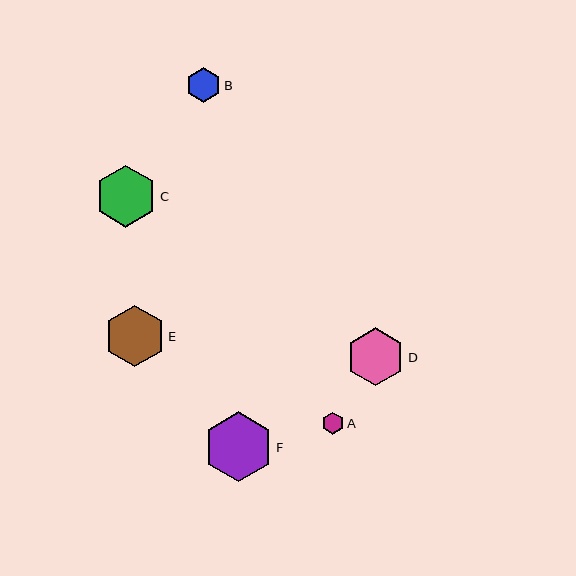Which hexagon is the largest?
Hexagon F is the largest with a size of approximately 70 pixels.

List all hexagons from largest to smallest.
From largest to smallest: F, C, E, D, B, A.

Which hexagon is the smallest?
Hexagon A is the smallest with a size of approximately 22 pixels.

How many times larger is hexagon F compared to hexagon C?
Hexagon F is approximately 1.1 times the size of hexagon C.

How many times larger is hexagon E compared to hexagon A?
Hexagon E is approximately 2.8 times the size of hexagon A.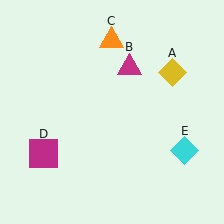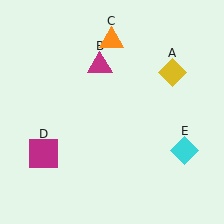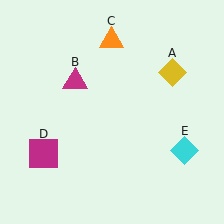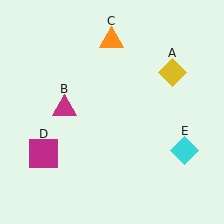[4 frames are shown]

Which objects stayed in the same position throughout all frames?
Yellow diamond (object A) and orange triangle (object C) and magenta square (object D) and cyan diamond (object E) remained stationary.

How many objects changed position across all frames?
1 object changed position: magenta triangle (object B).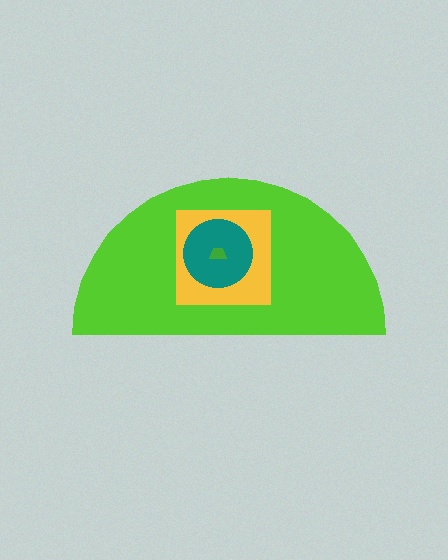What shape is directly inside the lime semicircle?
The yellow square.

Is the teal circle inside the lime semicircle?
Yes.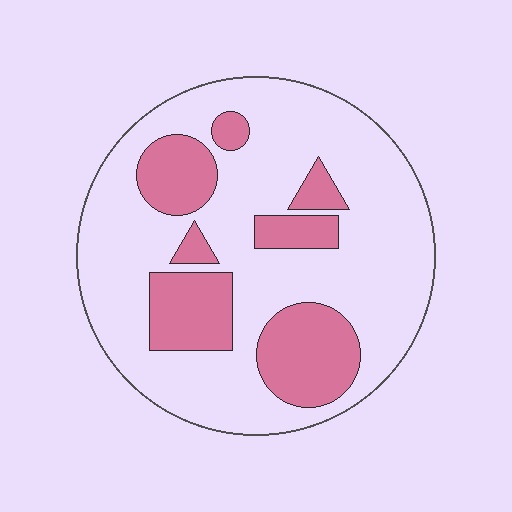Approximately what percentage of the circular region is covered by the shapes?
Approximately 25%.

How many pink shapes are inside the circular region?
7.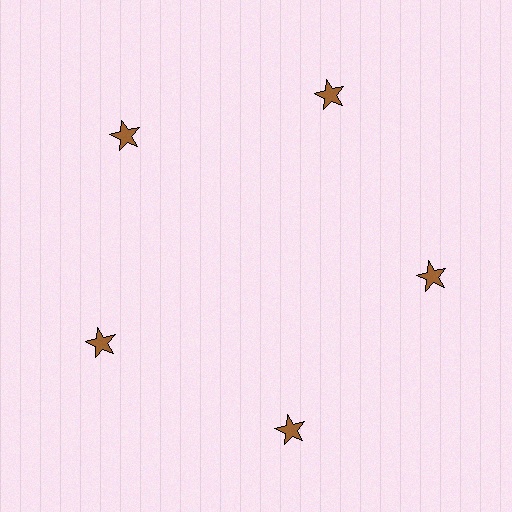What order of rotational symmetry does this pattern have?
This pattern has 5-fold rotational symmetry.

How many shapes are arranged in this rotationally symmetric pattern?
There are 5 shapes, arranged in 5 groups of 1.